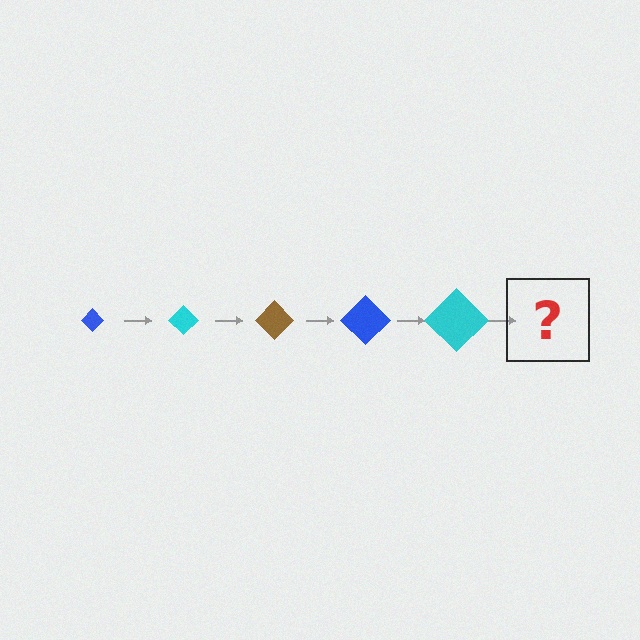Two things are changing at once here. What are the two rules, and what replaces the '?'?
The two rules are that the diamond grows larger each step and the color cycles through blue, cyan, and brown. The '?' should be a brown diamond, larger than the previous one.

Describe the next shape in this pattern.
It should be a brown diamond, larger than the previous one.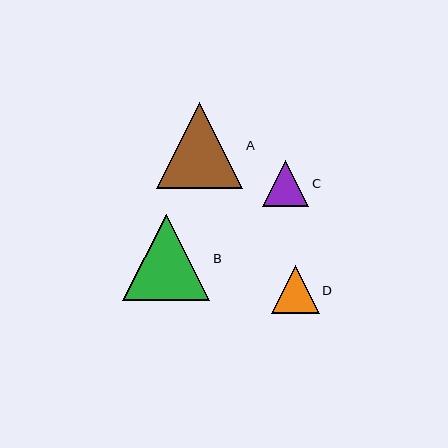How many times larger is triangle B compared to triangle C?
Triangle B is approximately 1.9 times the size of triangle C.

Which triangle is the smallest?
Triangle C is the smallest with a size of approximately 46 pixels.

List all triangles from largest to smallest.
From largest to smallest: B, A, D, C.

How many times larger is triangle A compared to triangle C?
Triangle A is approximately 1.9 times the size of triangle C.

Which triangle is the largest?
Triangle B is the largest with a size of approximately 87 pixels.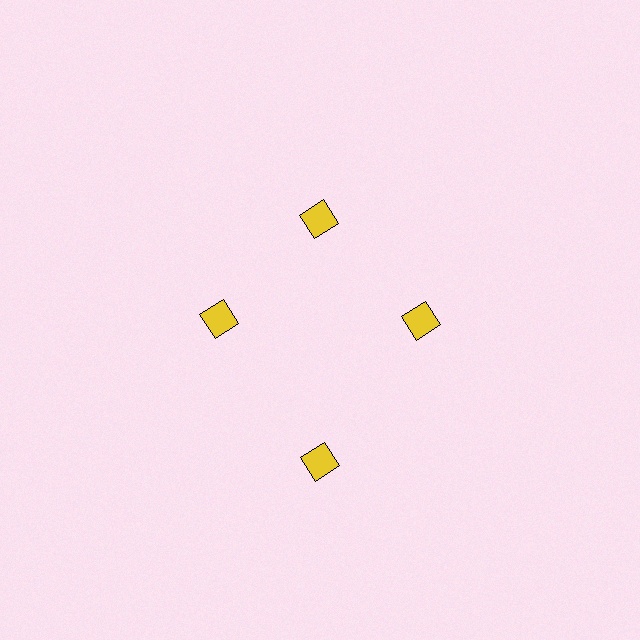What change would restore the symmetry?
The symmetry would be restored by moving it inward, back onto the ring so that all 4 diamonds sit at equal angles and equal distance from the center.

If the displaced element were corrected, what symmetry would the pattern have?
It would have 4-fold rotational symmetry — the pattern would map onto itself every 90 degrees.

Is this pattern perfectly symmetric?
No. The 4 yellow diamonds are arranged in a ring, but one element near the 6 o'clock position is pushed outward from the center, breaking the 4-fold rotational symmetry.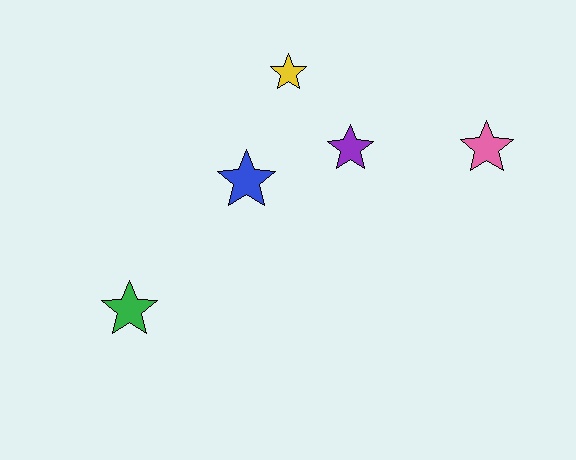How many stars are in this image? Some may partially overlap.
There are 5 stars.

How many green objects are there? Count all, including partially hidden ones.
There is 1 green object.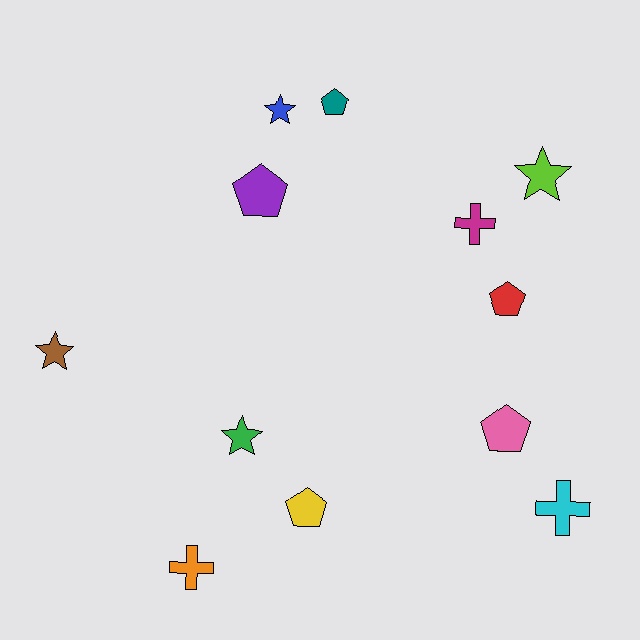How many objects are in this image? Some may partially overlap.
There are 12 objects.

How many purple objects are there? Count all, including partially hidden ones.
There is 1 purple object.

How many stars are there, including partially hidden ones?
There are 4 stars.